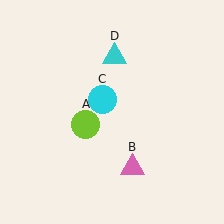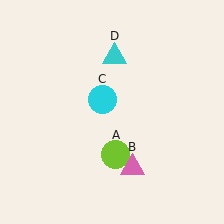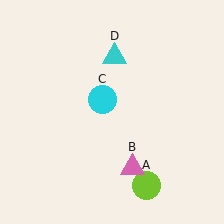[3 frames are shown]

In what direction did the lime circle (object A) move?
The lime circle (object A) moved down and to the right.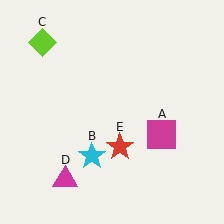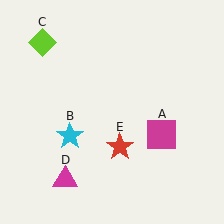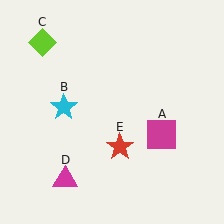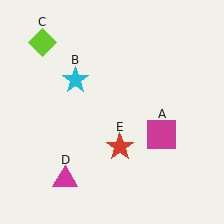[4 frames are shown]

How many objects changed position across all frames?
1 object changed position: cyan star (object B).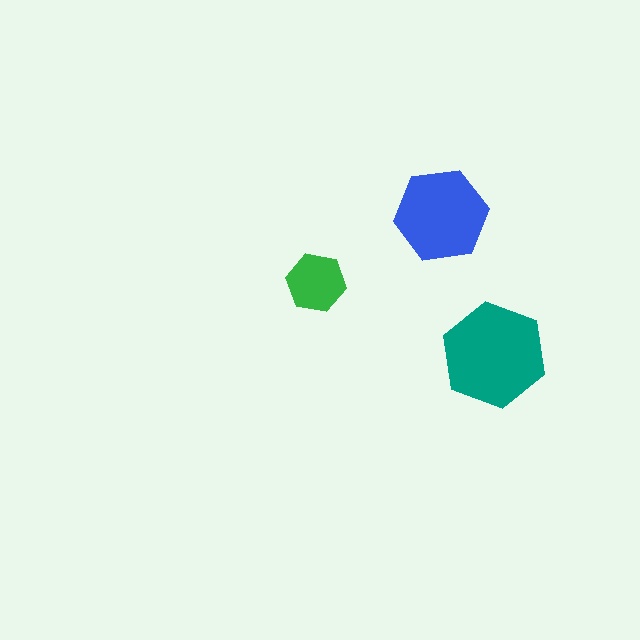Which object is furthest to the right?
The teal hexagon is rightmost.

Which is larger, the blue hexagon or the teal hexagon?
The teal one.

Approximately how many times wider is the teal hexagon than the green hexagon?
About 2 times wider.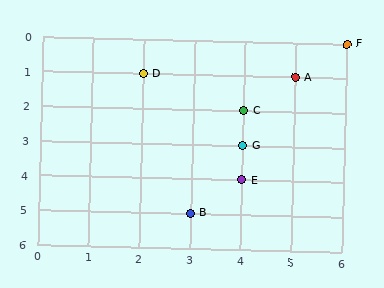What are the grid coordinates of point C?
Point C is at grid coordinates (4, 2).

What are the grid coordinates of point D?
Point D is at grid coordinates (2, 1).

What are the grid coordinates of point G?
Point G is at grid coordinates (4, 3).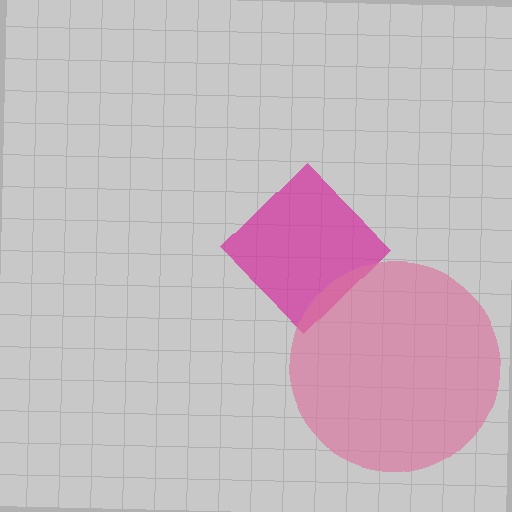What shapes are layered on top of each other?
The layered shapes are: a magenta diamond, a pink circle.